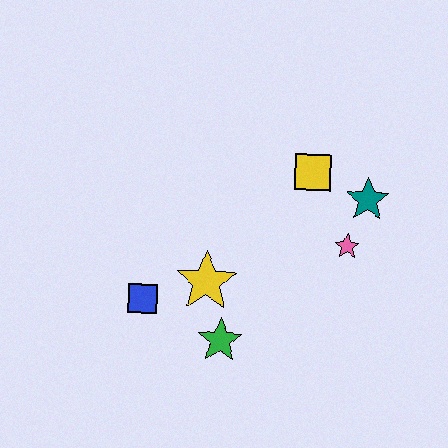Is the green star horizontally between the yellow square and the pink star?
No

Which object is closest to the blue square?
The yellow star is closest to the blue square.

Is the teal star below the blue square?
No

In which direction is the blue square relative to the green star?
The blue square is to the left of the green star.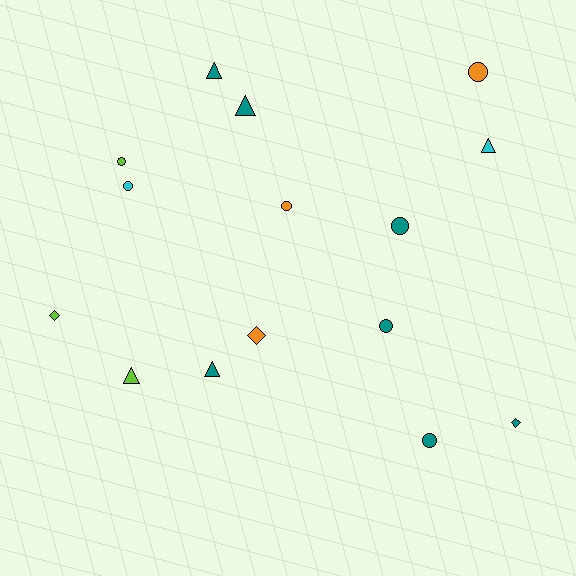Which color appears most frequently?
Teal, with 7 objects.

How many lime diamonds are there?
There is 1 lime diamond.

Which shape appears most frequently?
Circle, with 7 objects.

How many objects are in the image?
There are 15 objects.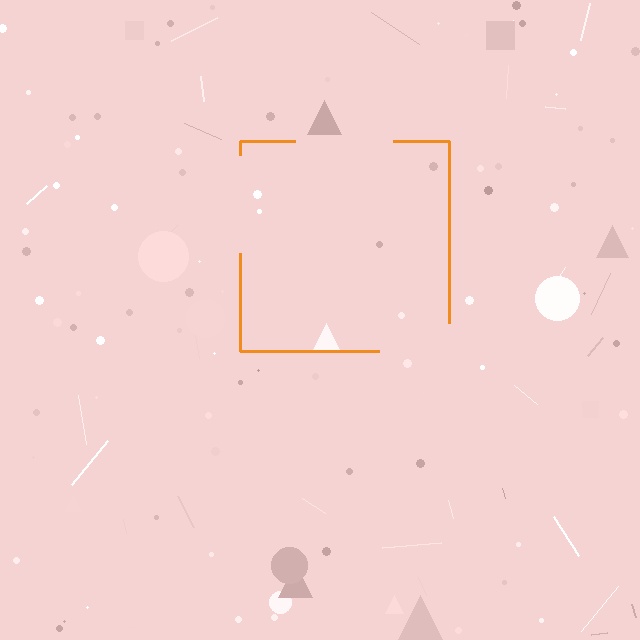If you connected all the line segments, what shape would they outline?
They would outline a square.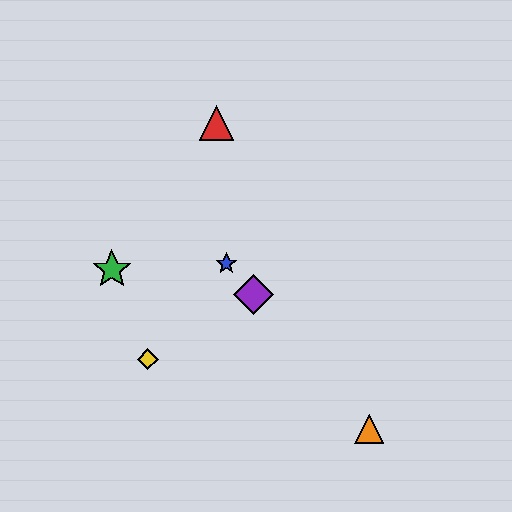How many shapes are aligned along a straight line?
3 shapes (the blue star, the purple diamond, the orange triangle) are aligned along a straight line.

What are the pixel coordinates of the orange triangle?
The orange triangle is at (369, 429).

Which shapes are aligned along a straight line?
The blue star, the purple diamond, the orange triangle are aligned along a straight line.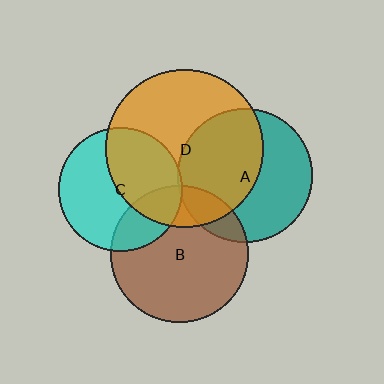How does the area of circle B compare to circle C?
Approximately 1.2 times.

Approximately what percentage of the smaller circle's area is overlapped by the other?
Approximately 50%.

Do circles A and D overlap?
Yes.